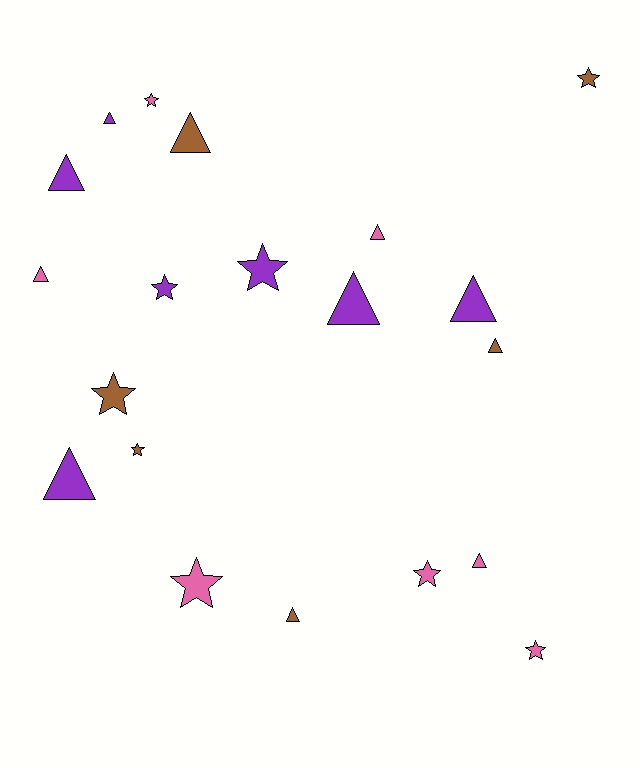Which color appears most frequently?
Purple, with 7 objects.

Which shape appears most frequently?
Triangle, with 11 objects.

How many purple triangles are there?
There are 5 purple triangles.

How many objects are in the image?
There are 20 objects.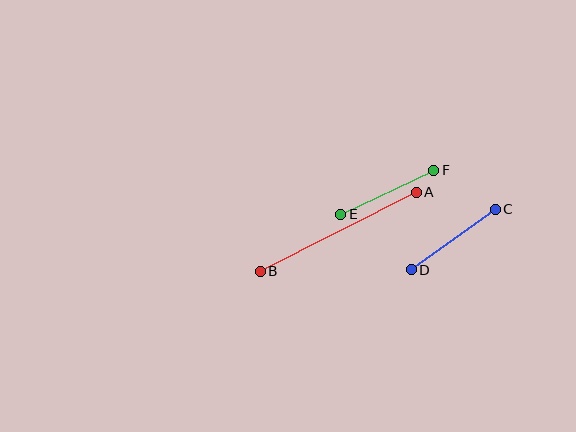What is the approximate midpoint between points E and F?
The midpoint is at approximately (387, 192) pixels.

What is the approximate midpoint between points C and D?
The midpoint is at approximately (453, 240) pixels.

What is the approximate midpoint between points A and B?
The midpoint is at approximately (338, 232) pixels.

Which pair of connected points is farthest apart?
Points A and B are farthest apart.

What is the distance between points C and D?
The distance is approximately 103 pixels.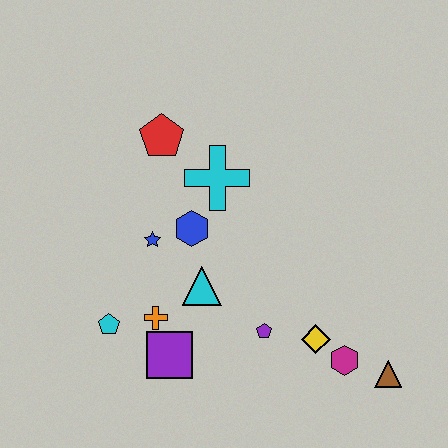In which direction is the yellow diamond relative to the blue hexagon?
The yellow diamond is to the right of the blue hexagon.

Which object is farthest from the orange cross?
The brown triangle is farthest from the orange cross.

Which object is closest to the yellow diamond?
The magenta hexagon is closest to the yellow diamond.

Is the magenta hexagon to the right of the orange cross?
Yes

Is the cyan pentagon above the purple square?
Yes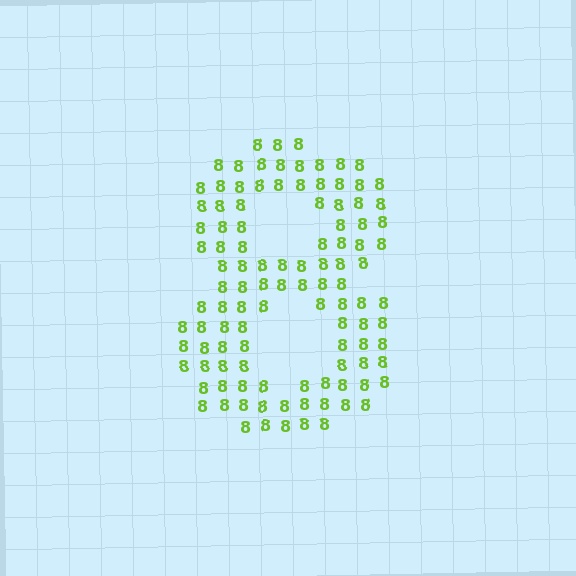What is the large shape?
The large shape is the digit 8.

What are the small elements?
The small elements are digit 8's.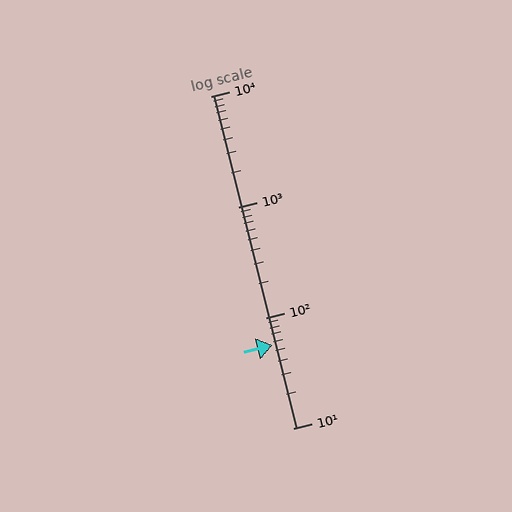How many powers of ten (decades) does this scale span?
The scale spans 3 decades, from 10 to 10000.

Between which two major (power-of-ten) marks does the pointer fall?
The pointer is between 10 and 100.